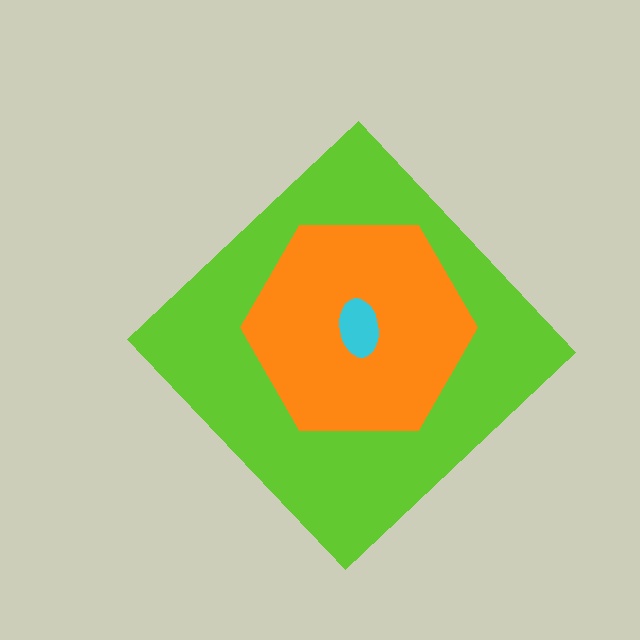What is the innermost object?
The cyan ellipse.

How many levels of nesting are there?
3.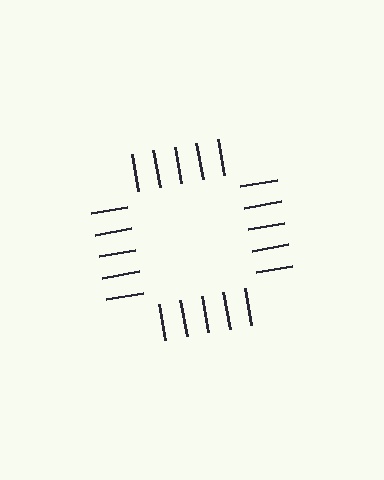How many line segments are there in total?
20 — 5 along each of the 4 edges.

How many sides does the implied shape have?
4 sides — the line-ends trace a square.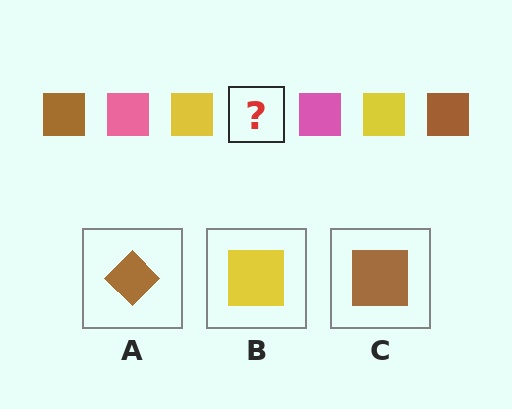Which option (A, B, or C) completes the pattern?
C.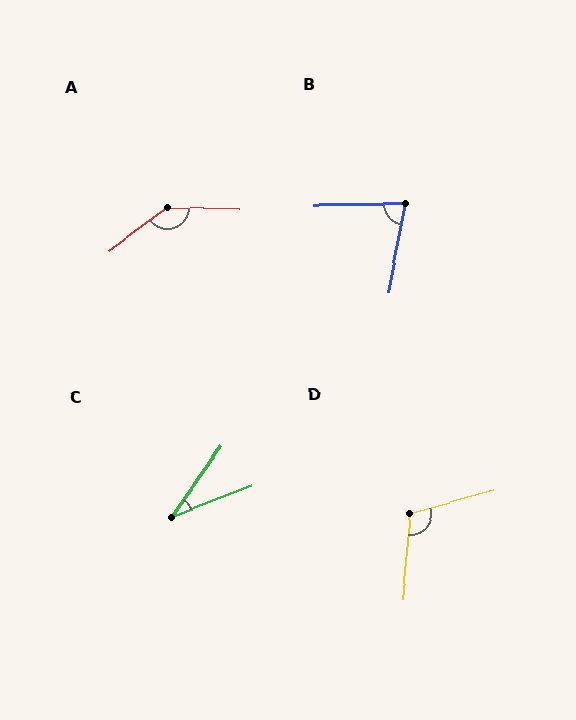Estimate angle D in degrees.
Approximately 110 degrees.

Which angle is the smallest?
C, at approximately 34 degrees.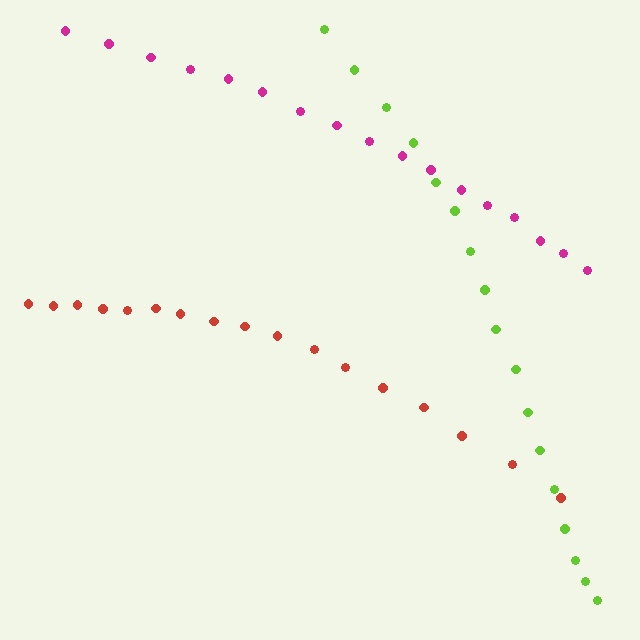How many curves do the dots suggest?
There are 3 distinct paths.